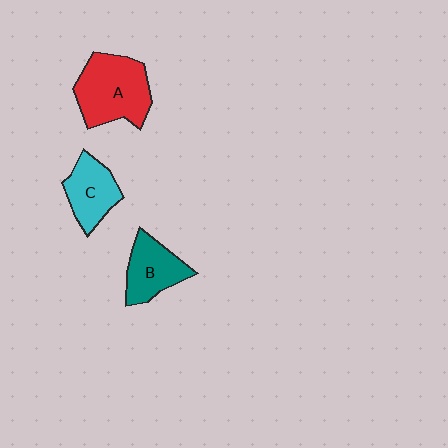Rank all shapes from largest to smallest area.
From largest to smallest: A (red), B (teal), C (cyan).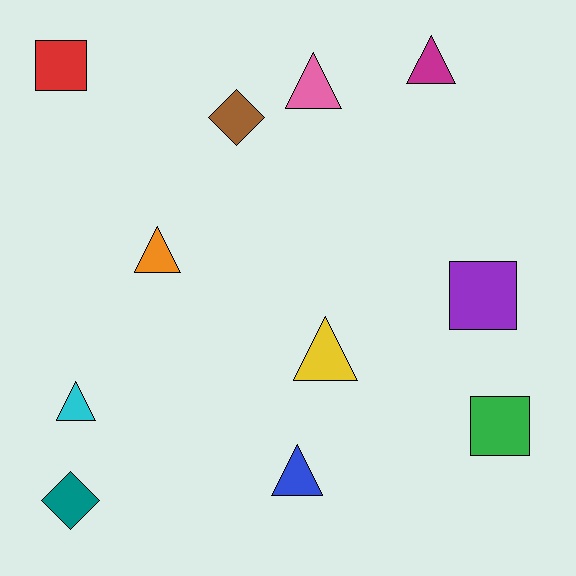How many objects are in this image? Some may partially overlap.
There are 11 objects.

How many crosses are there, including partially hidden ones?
There are no crosses.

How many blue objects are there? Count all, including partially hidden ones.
There is 1 blue object.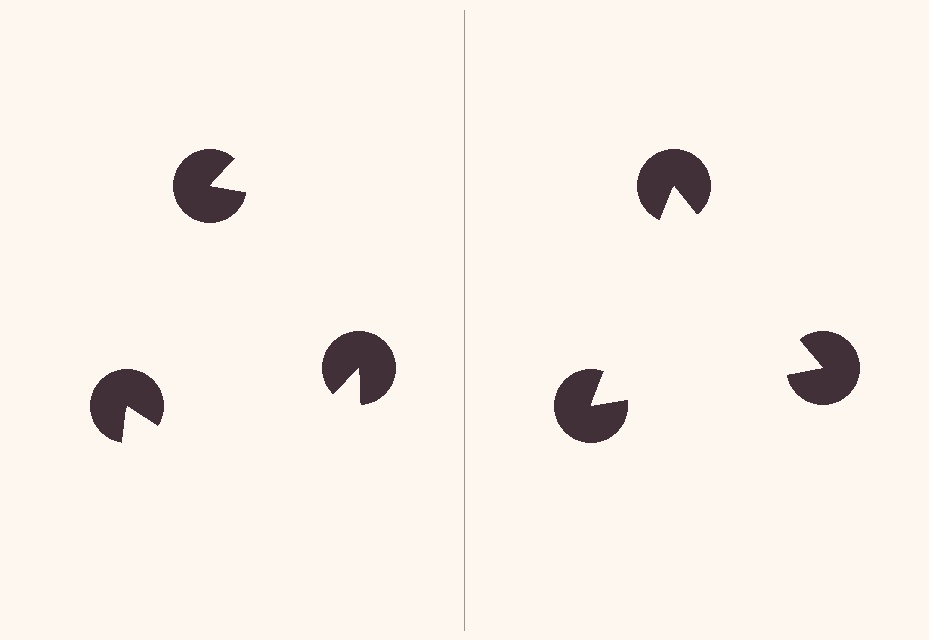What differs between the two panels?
The pac-man discs are positioned identically on both sides; only the wedge orientations differ. On the right they align to a triangle; on the left they are misaligned.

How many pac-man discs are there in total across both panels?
6 — 3 on each side.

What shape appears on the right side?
An illusory triangle.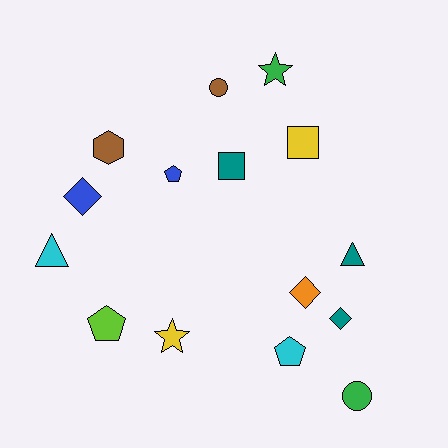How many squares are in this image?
There are 2 squares.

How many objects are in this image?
There are 15 objects.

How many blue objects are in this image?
There are 2 blue objects.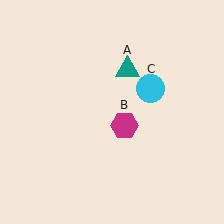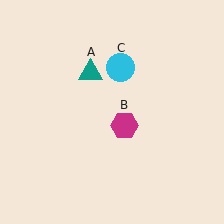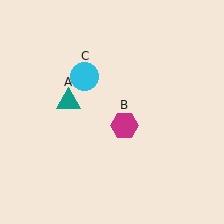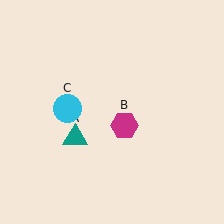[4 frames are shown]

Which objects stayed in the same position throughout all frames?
Magenta hexagon (object B) remained stationary.